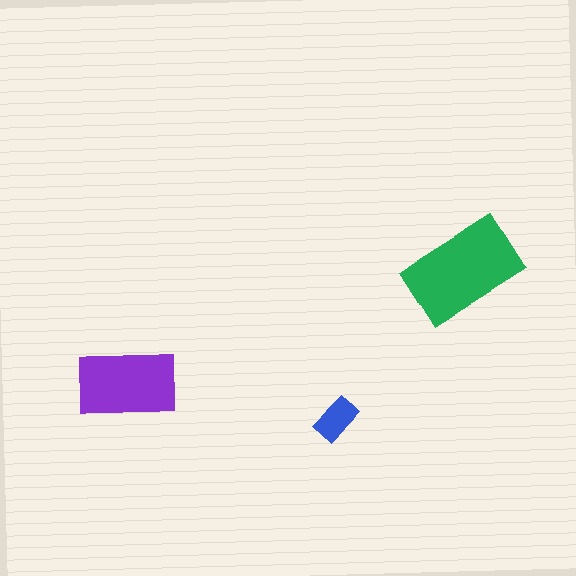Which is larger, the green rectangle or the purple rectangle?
The green one.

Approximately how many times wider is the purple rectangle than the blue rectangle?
About 2 times wider.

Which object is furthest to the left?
The purple rectangle is leftmost.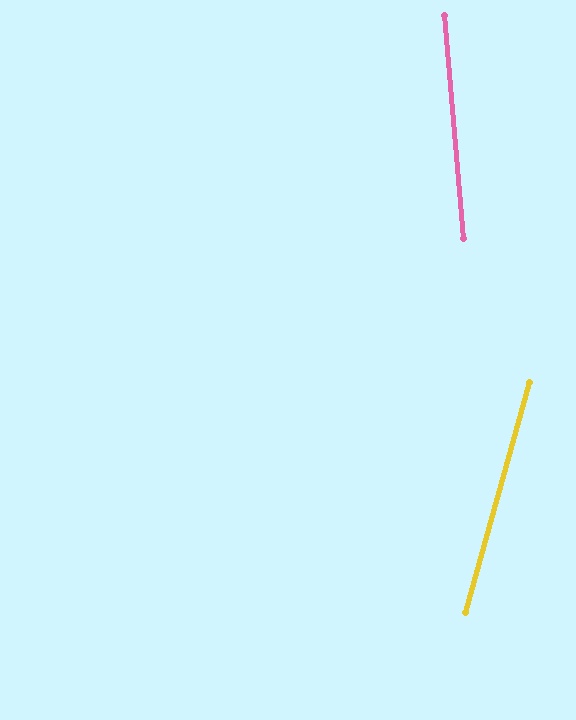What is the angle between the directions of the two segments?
Approximately 20 degrees.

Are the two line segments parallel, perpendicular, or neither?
Neither parallel nor perpendicular — they differ by about 20°.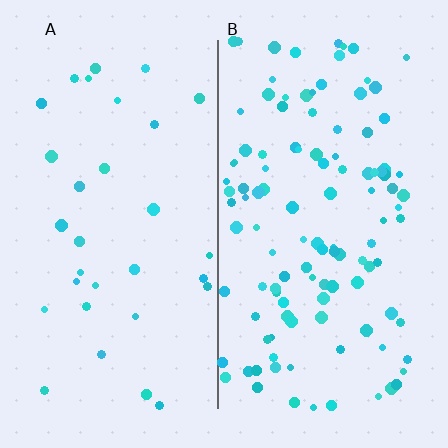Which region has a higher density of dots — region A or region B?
B (the right).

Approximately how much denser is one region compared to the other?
Approximately 3.6× — region B over region A.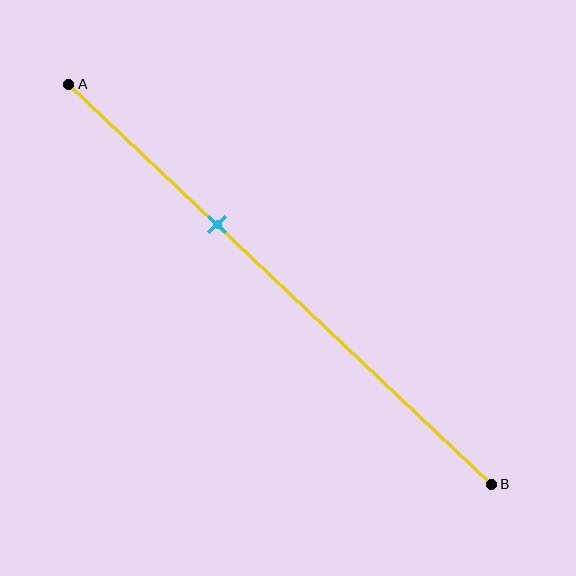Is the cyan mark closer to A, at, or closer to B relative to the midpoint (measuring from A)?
The cyan mark is closer to point A than the midpoint of segment AB.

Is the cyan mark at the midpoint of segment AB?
No, the mark is at about 35% from A, not at the 50% midpoint.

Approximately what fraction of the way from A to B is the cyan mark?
The cyan mark is approximately 35% of the way from A to B.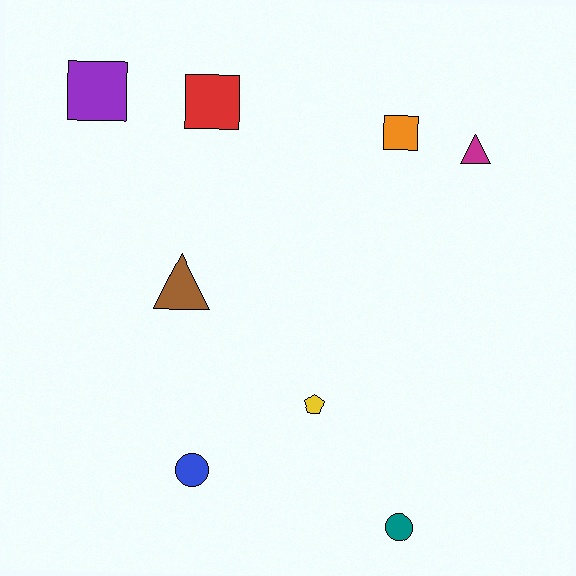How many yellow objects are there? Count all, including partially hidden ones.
There is 1 yellow object.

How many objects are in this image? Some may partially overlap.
There are 8 objects.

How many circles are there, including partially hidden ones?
There are 2 circles.